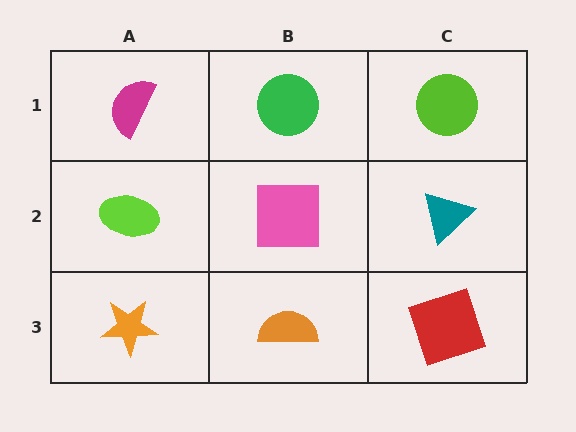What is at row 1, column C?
A lime circle.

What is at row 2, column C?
A teal triangle.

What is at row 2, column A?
A lime ellipse.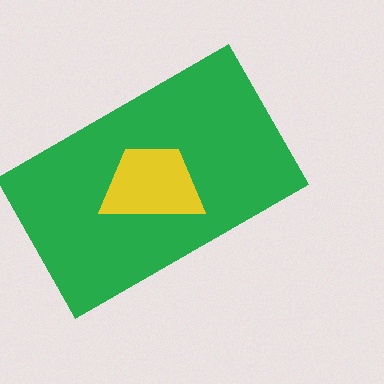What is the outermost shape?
The green rectangle.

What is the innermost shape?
The yellow trapezoid.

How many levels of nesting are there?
2.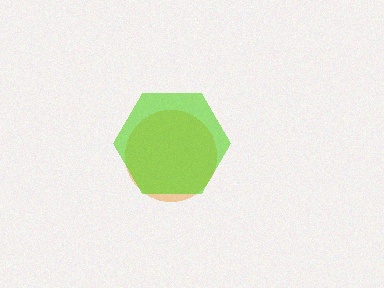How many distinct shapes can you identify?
There are 2 distinct shapes: an orange circle, a lime hexagon.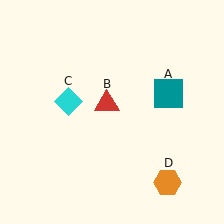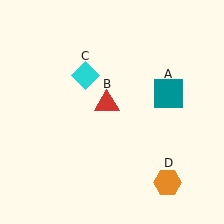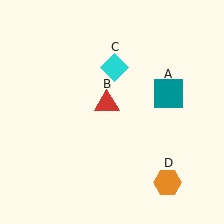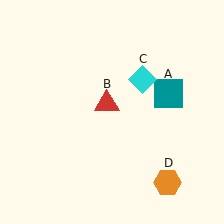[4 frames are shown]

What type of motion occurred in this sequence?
The cyan diamond (object C) rotated clockwise around the center of the scene.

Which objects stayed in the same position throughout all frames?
Teal square (object A) and red triangle (object B) and orange hexagon (object D) remained stationary.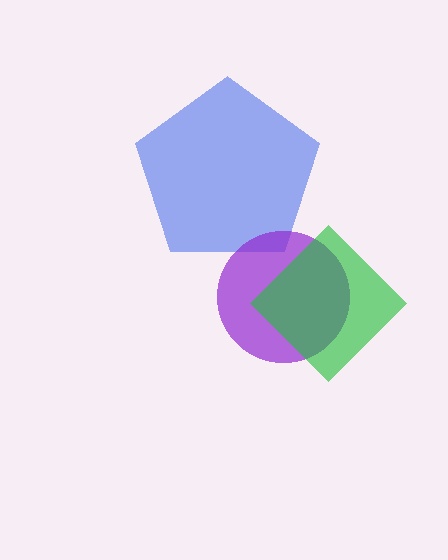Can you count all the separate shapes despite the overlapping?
Yes, there are 3 separate shapes.